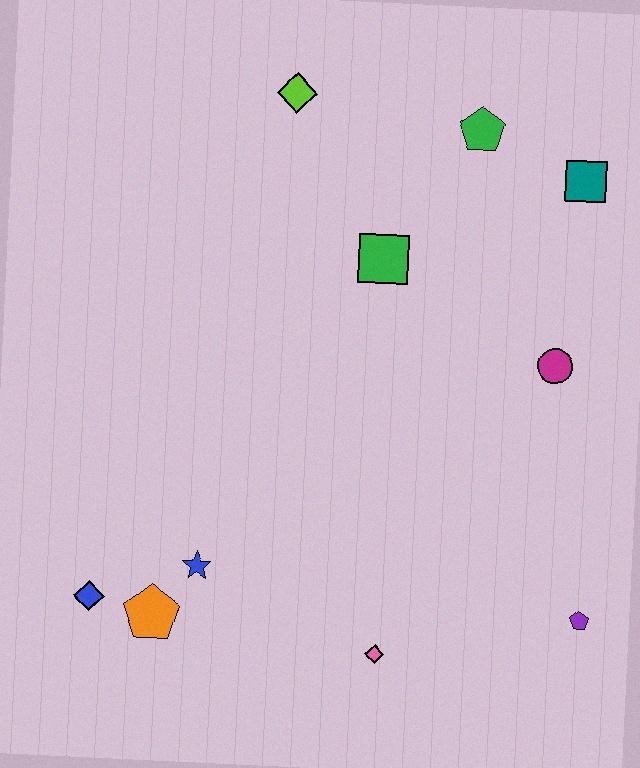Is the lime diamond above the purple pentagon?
Yes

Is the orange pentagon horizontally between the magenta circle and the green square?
No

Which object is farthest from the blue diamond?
The teal square is farthest from the blue diamond.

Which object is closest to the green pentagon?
The teal square is closest to the green pentagon.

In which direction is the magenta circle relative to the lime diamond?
The magenta circle is to the right of the lime diamond.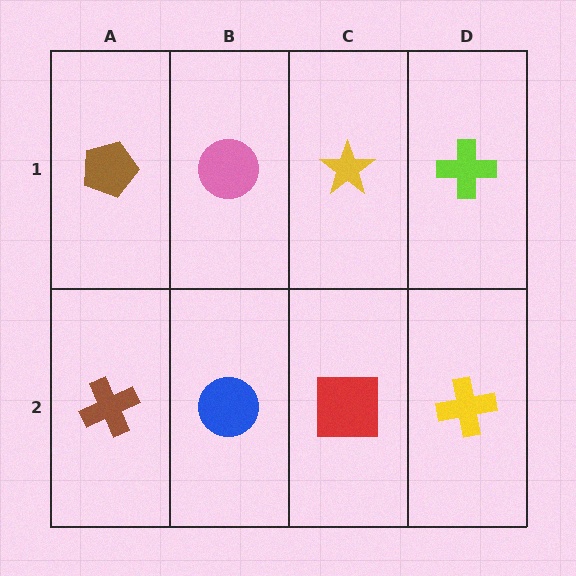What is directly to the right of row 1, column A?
A pink circle.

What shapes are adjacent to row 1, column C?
A red square (row 2, column C), a pink circle (row 1, column B), a lime cross (row 1, column D).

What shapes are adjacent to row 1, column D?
A yellow cross (row 2, column D), a yellow star (row 1, column C).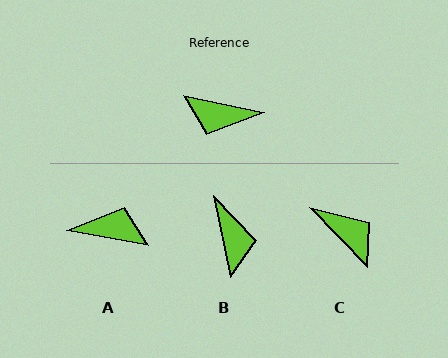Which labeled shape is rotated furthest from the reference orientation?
A, about 179 degrees away.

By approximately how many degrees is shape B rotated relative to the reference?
Approximately 113 degrees counter-clockwise.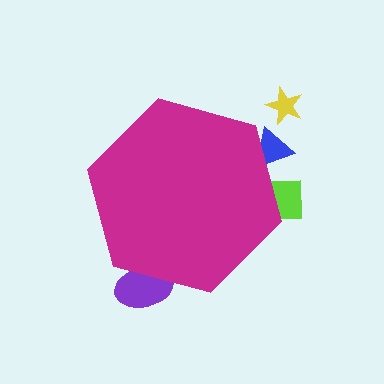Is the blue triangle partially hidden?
Yes, the blue triangle is partially hidden behind the magenta hexagon.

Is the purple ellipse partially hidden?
Yes, the purple ellipse is partially hidden behind the magenta hexagon.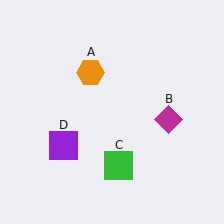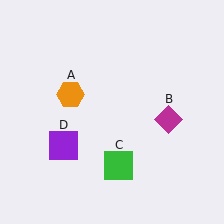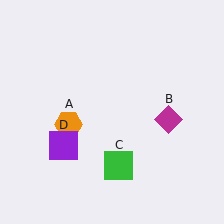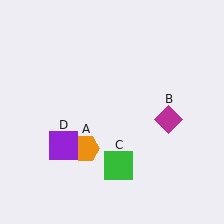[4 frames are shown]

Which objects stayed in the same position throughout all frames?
Magenta diamond (object B) and green square (object C) and purple square (object D) remained stationary.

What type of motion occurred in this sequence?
The orange hexagon (object A) rotated counterclockwise around the center of the scene.